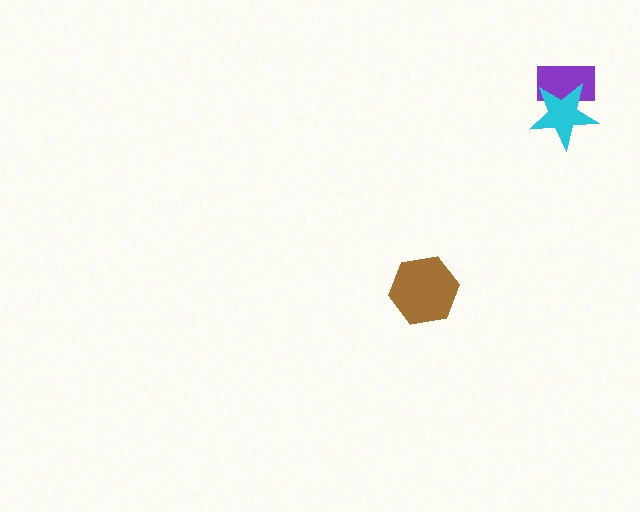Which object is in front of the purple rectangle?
The cyan star is in front of the purple rectangle.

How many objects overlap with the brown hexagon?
0 objects overlap with the brown hexagon.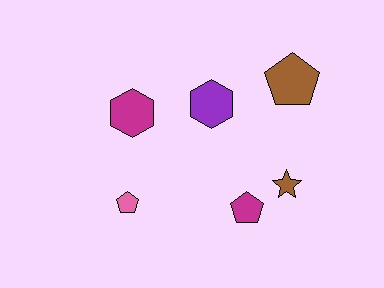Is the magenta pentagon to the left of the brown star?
Yes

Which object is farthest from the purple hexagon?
The pink pentagon is farthest from the purple hexagon.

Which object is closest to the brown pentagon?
The purple hexagon is closest to the brown pentagon.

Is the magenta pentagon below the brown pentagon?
Yes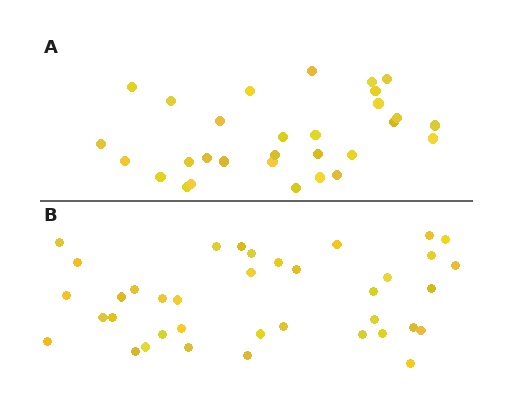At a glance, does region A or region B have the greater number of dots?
Region B (the bottom region) has more dots.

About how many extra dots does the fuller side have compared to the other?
Region B has roughly 8 or so more dots than region A.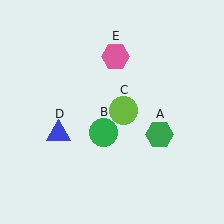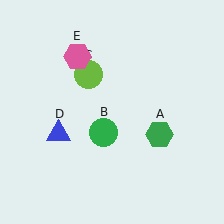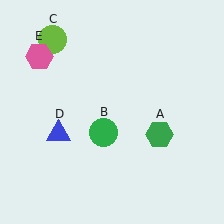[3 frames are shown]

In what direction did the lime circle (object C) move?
The lime circle (object C) moved up and to the left.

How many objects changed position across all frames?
2 objects changed position: lime circle (object C), pink hexagon (object E).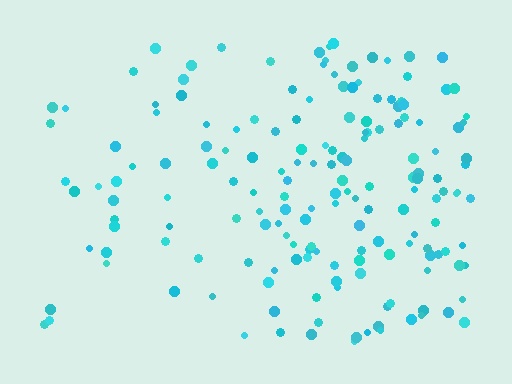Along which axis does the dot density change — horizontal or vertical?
Horizontal.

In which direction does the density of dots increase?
From left to right, with the right side densest.